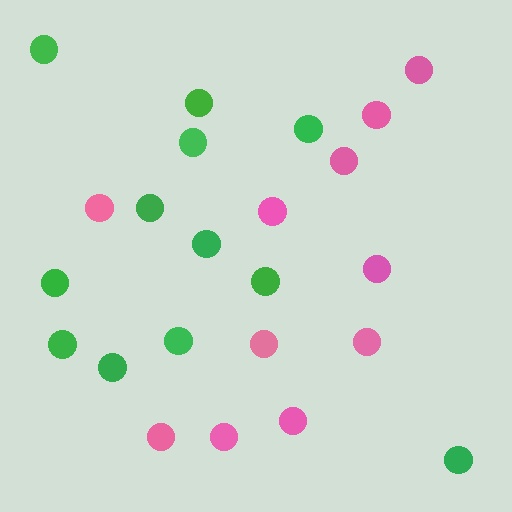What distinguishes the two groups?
There are 2 groups: one group of green circles (12) and one group of pink circles (11).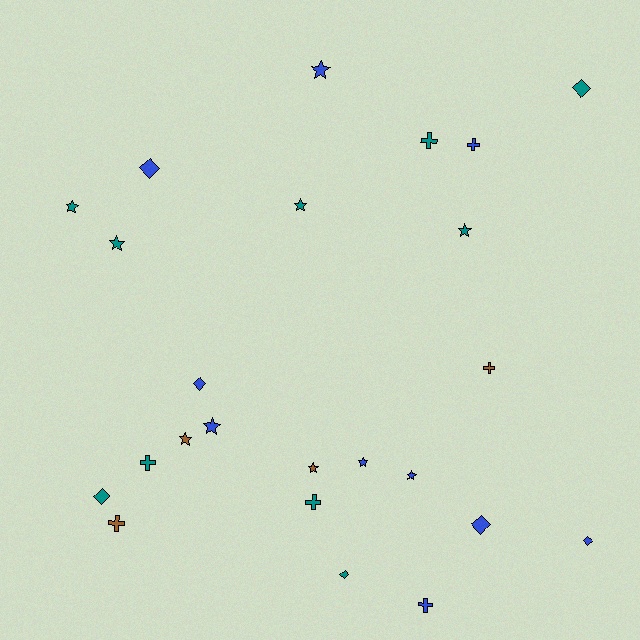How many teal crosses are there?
There are 3 teal crosses.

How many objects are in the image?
There are 24 objects.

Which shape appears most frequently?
Star, with 10 objects.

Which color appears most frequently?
Blue, with 10 objects.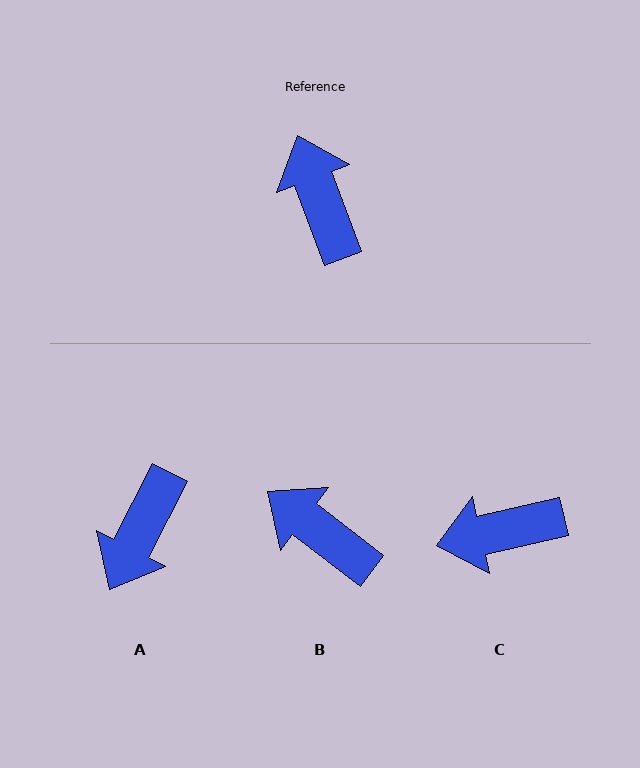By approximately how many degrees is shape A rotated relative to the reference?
Approximately 132 degrees counter-clockwise.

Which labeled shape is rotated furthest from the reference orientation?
A, about 132 degrees away.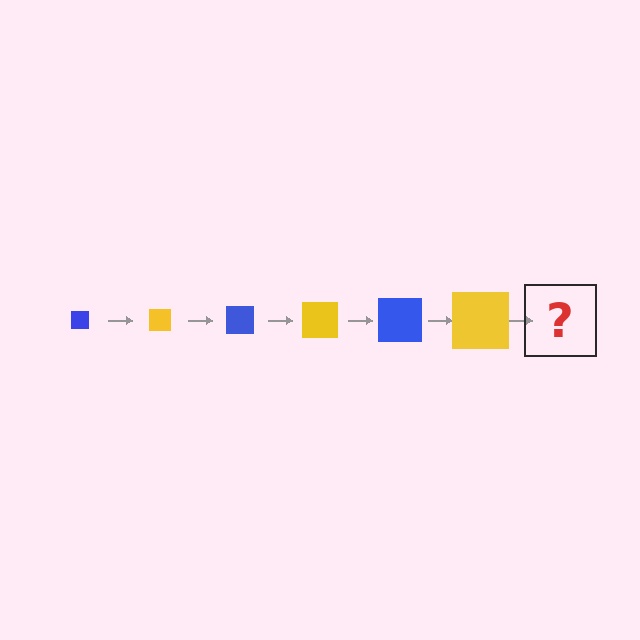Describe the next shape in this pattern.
It should be a blue square, larger than the previous one.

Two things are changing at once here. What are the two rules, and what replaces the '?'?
The two rules are that the square grows larger each step and the color cycles through blue and yellow. The '?' should be a blue square, larger than the previous one.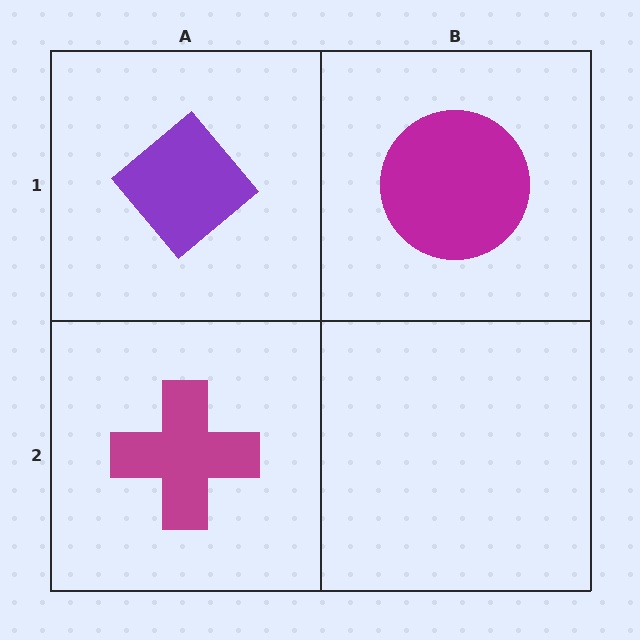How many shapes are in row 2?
1 shape.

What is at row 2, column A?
A magenta cross.